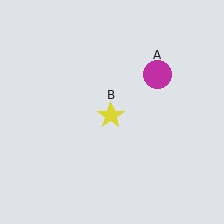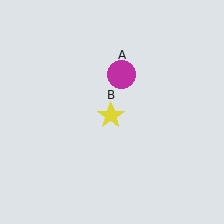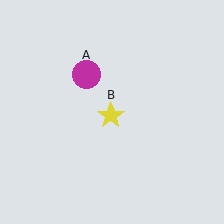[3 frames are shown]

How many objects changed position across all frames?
1 object changed position: magenta circle (object A).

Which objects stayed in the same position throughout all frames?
Yellow star (object B) remained stationary.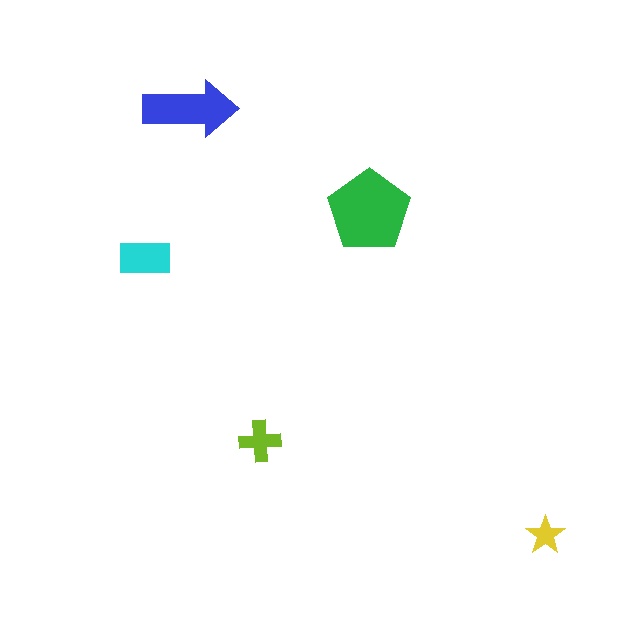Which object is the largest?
The green pentagon.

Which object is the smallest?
The yellow star.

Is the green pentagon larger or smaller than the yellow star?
Larger.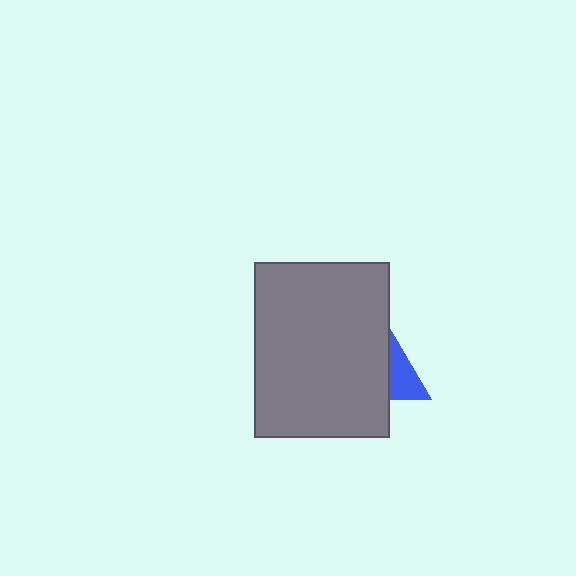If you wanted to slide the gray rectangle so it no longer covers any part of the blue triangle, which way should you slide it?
Slide it left — that is the most direct way to separate the two shapes.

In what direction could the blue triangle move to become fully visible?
The blue triangle could move right. That would shift it out from behind the gray rectangle entirely.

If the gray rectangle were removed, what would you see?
You would see the complete blue triangle.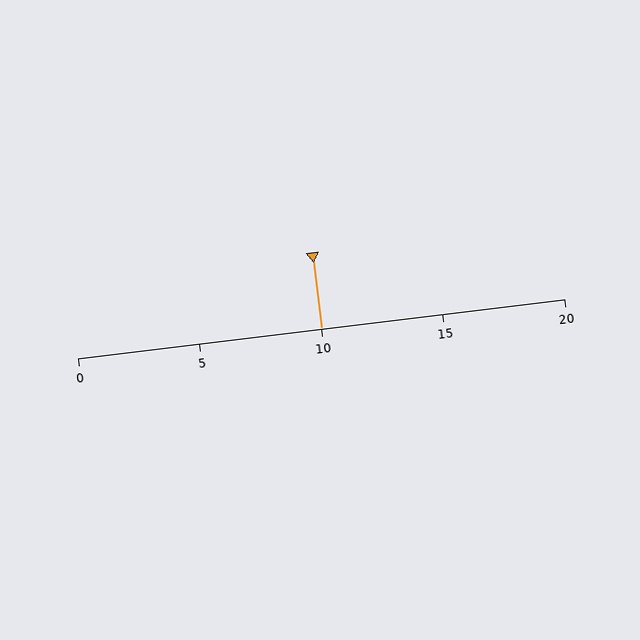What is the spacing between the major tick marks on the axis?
The major ticks are spaced 5 apart.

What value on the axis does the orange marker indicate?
The marker indicates approximately 10.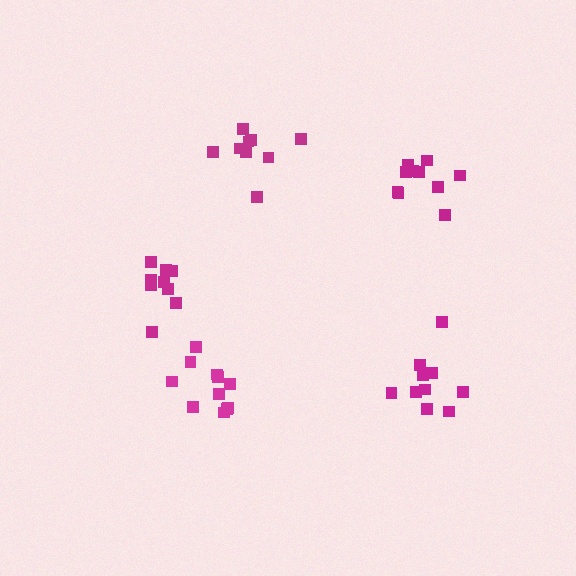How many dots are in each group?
Group 1: 10 dots, Group 2: 11 dots, Group 3: 9 dots, Group 4: 10 dots, Group 5: 9 dots (49 total).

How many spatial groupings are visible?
There are 5 spatial groupings.